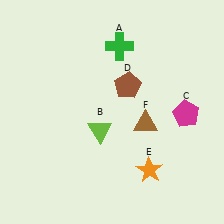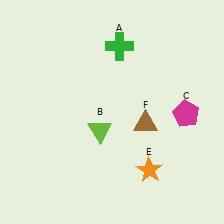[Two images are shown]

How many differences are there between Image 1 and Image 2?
There is 1 difference between the two images.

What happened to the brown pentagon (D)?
The brown pentagon (D) was removed in Image 2. It was in the top-right area of Image 1.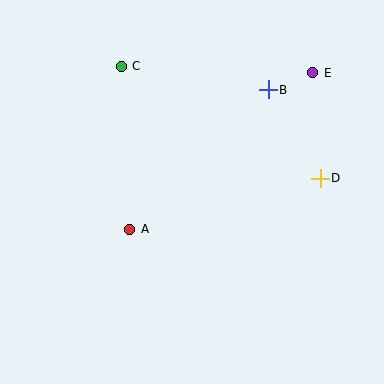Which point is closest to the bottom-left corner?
Point A is closest to the bottom-left corner.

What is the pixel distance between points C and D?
The distance between C and D is 229 pixels.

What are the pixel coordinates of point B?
Point B is at (268, 90).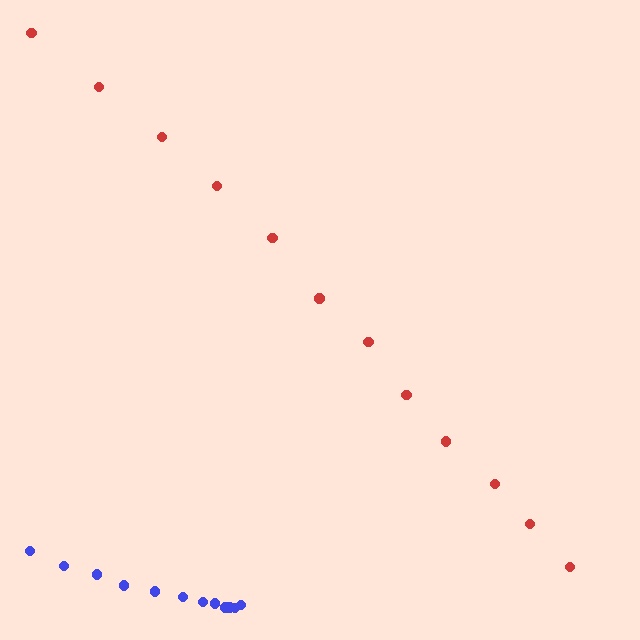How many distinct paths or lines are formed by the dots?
There are 2 distinct paths.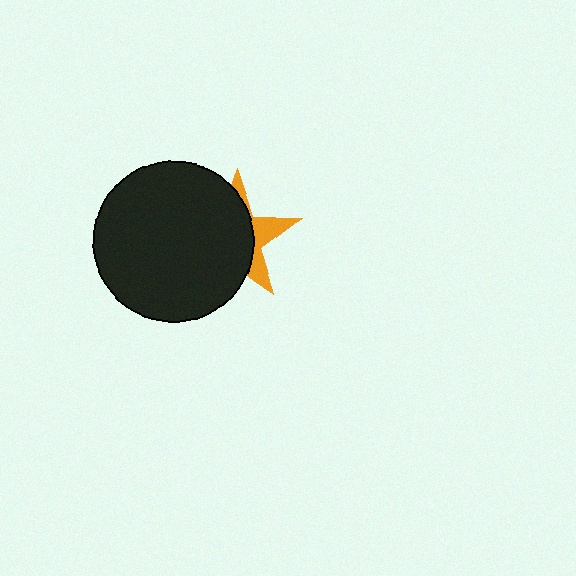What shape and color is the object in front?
The object in front is a black circle.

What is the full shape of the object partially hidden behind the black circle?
The partially hidden object is an orange star.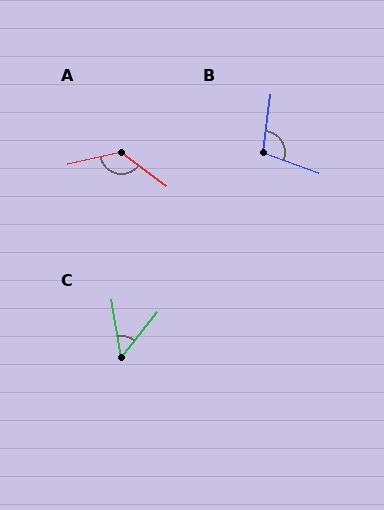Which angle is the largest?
A, at approximately 131 degrees.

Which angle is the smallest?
C, at approximately 47 degrees.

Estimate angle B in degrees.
Approximately 102 degrees.